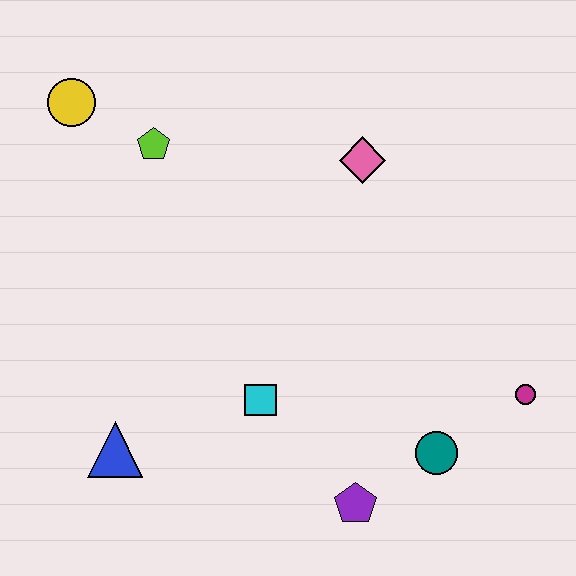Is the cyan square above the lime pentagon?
No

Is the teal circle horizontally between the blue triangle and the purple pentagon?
No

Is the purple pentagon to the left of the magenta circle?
Yes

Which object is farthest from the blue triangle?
The magenta circle is farthest from the blue triangle.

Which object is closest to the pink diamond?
The lime pentagon is closest to the pink diamond.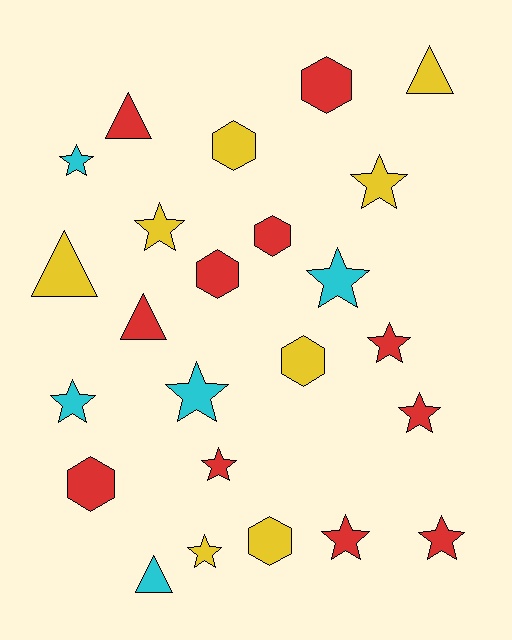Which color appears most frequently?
Red, with 11 objects.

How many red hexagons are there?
There are 4 red hexagons.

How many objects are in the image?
There are 24 objects.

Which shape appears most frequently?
Star, with 12 objects.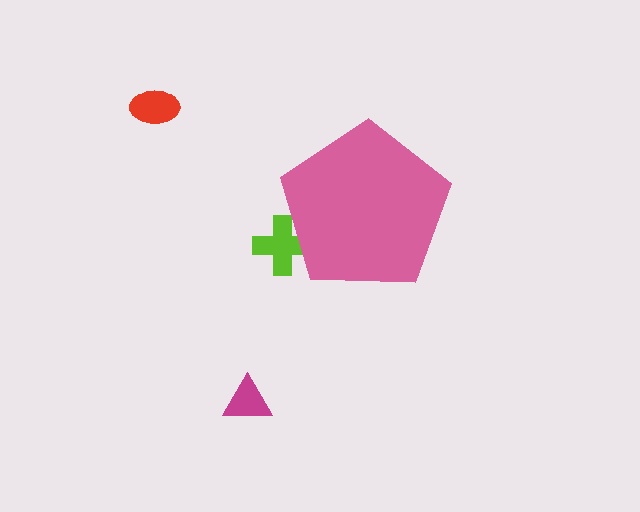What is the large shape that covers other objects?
A pink pentagon.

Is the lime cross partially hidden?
Yes, the lime cross is partially hidden behind the pink pentagon.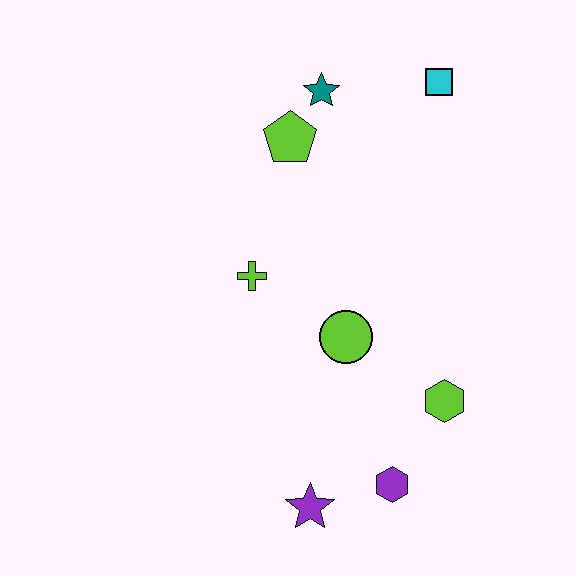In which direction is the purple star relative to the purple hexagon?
The purple star is to the left of the purple hexagon.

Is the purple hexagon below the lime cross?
Yes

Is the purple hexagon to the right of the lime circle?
Yes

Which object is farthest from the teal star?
The purple star is farthest from the teal star.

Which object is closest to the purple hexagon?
The purple star is closest to the purple hexagon.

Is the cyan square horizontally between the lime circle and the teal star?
No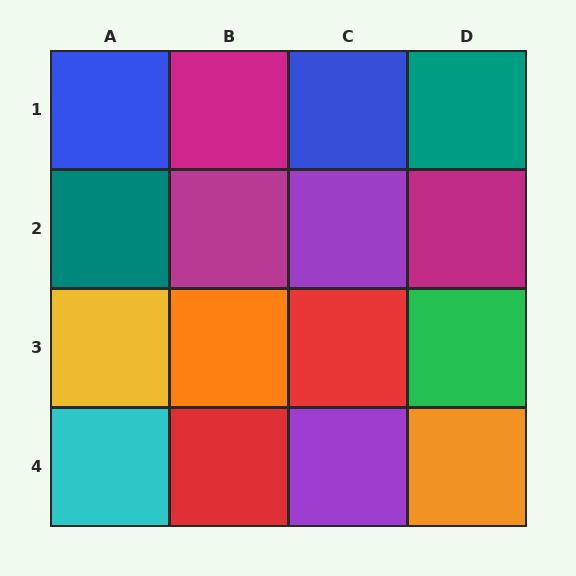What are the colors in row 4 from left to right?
Cyan, red, purple, orange.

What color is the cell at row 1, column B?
Magenta.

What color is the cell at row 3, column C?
Red.